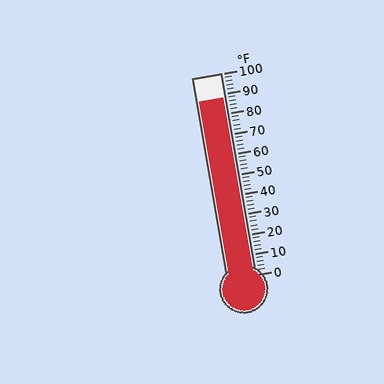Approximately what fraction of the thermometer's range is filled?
The thermometer is filled to approximately 90% of its range.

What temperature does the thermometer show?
The thermometer shows approximately 88°F.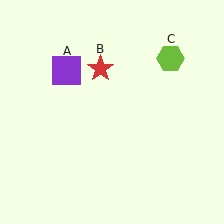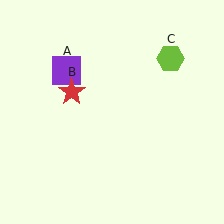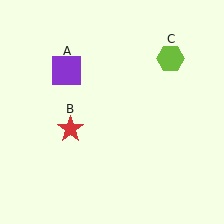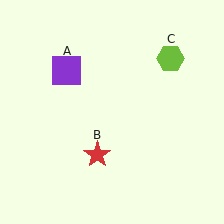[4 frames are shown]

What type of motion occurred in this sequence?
The red star (object B) rotated counterclockwise around the center of the scene.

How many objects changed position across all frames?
1 object changed position: red star (object B).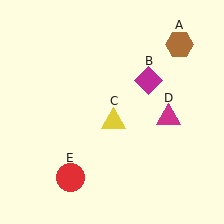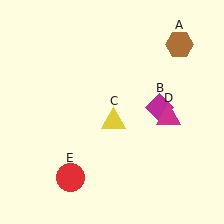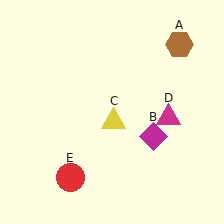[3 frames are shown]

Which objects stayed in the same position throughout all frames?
Brown hexagon (object A) and yellow triangle (object C) and magenta triangle (object D) and red circle (object E) remained stationary.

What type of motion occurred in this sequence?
The magenta diamond (object B) rotated clockwise around the center of the scene.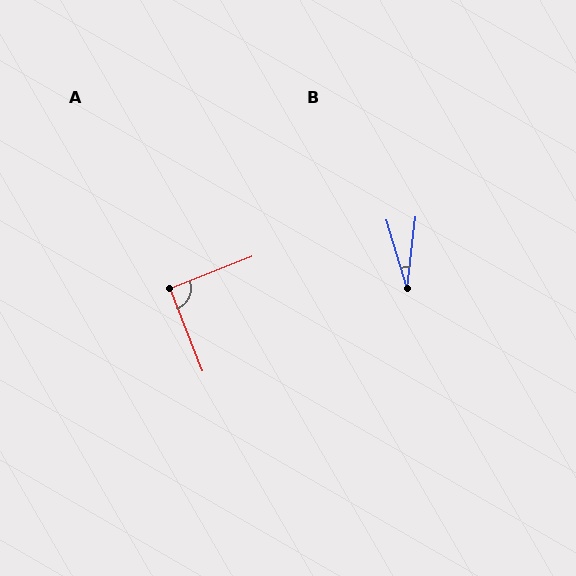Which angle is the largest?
A, at approximately 90 degrees.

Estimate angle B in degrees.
Approximately 23 degrees.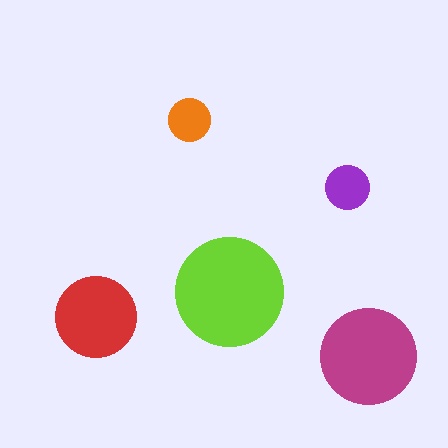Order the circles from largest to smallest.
the lime one, the magenta one, the red one, the purple one, the orange one.